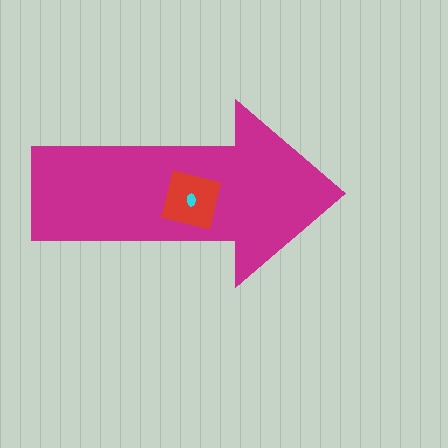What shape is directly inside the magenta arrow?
The red square.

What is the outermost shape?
The magenta arrow.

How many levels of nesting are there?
3.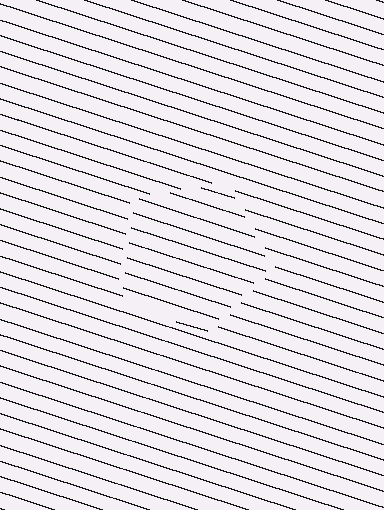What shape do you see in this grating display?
An illusory pentagon. The interior of the shape contains the same grating, shifted by half a period — the contour is defined by the phase discontinuity where line-ends from the inner and outer gratings abut.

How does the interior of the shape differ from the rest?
The interior of the shape contains the same grating, shifted by half a period — the contour is defined by the phase discontinuity where line-ends from the inner and outer gratings abut.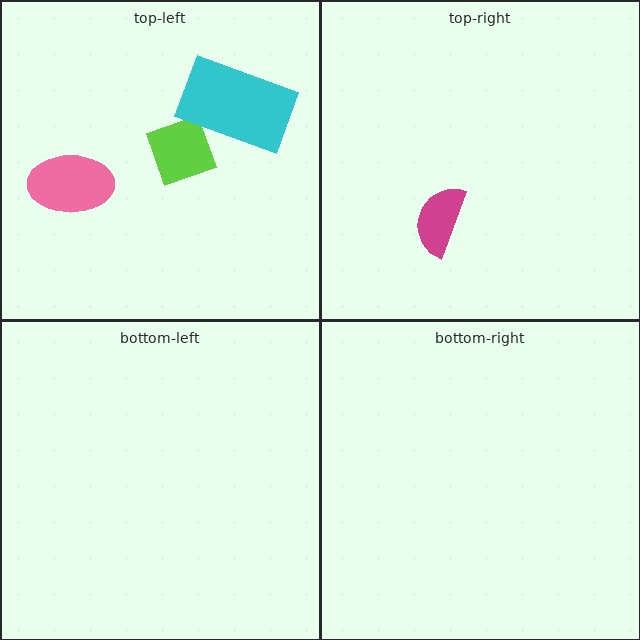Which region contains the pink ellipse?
The top-left region.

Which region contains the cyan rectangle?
The top-left region.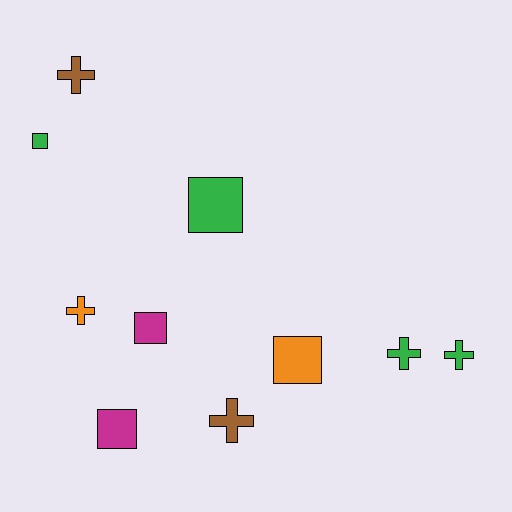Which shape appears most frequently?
Cross, with 5 objects.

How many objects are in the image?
There are 10 objects.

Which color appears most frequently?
Green, with 4 objects.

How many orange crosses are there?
There is 1 orange cross.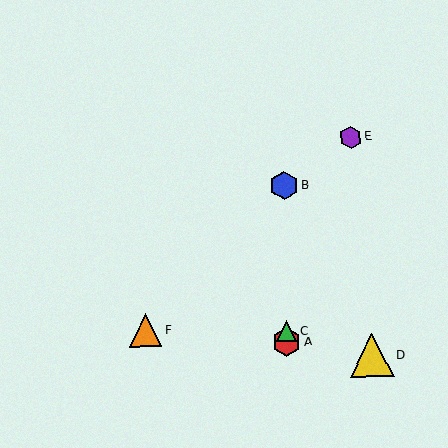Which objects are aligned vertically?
Objects A, B, C are aligned vertically.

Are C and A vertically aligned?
Yes, both are at x≈286.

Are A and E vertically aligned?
No, A is at x≈287 and E is at x≈351.